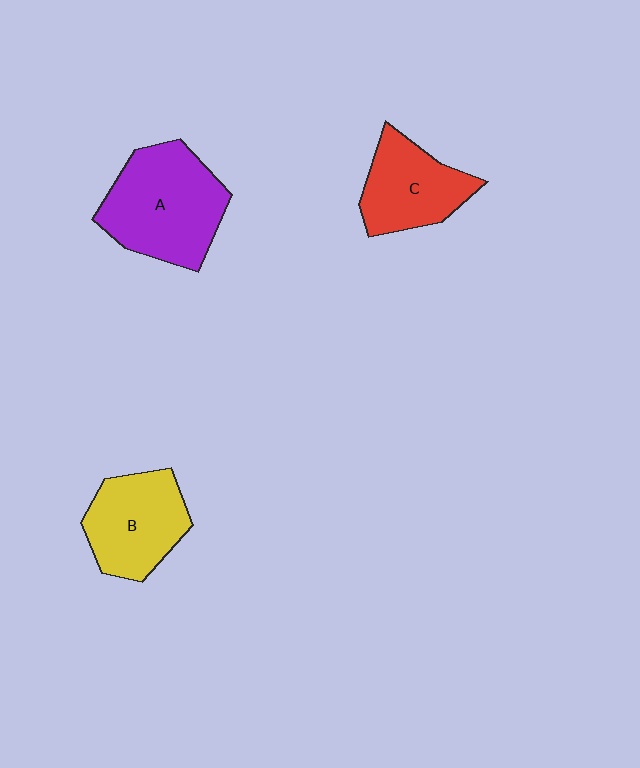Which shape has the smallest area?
Shape C (red).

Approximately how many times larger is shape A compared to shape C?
Approximately 1.5 times.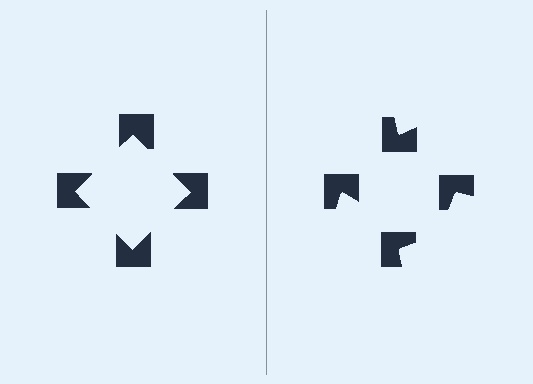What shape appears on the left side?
An illusory square.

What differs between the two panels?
The notched squares are positioned identically on both sides; only the wedge orientations differ. On the left they align to a square; on the right they are misaligned.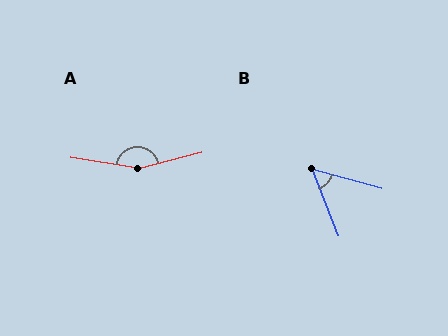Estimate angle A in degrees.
Approximately 157 degrees.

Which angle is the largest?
A, at approximately 157 degrees.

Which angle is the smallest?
B, at approximately 53 degrees.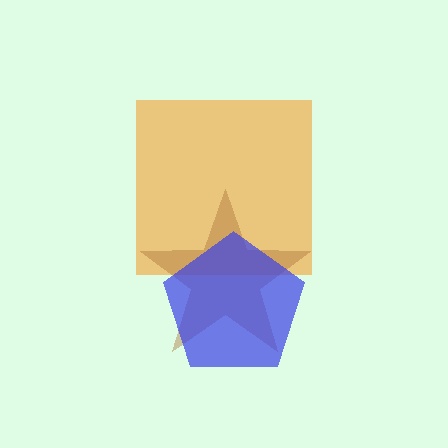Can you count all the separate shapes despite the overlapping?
Yes, there are 3 separate shapes.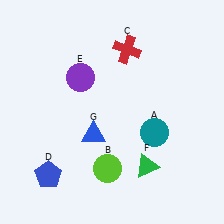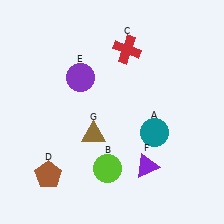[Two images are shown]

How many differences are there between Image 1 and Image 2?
There are 3 differences between the two images.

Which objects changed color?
D changed from blue to brown. F changed from green to purple. G changed from blue to brown.